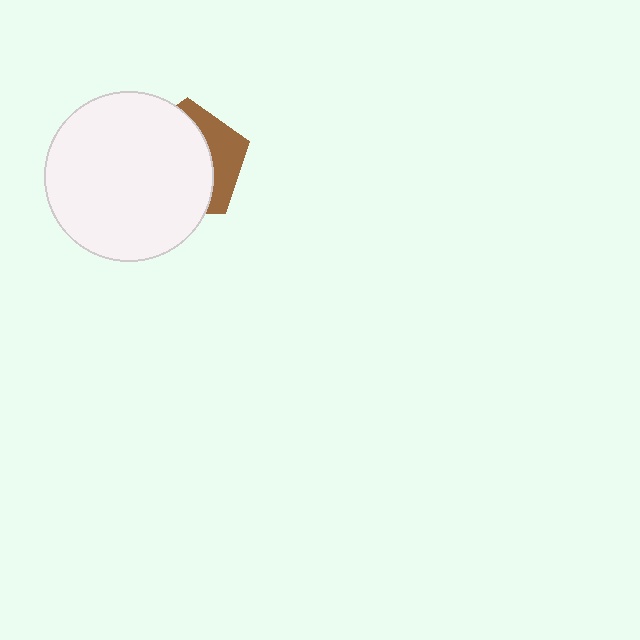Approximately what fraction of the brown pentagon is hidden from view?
Roughly 69% of the brown pentagon is hidden behind the white circle.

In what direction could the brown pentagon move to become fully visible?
The brown pentagon could move right. That would shift it out from behind the white circle entirely.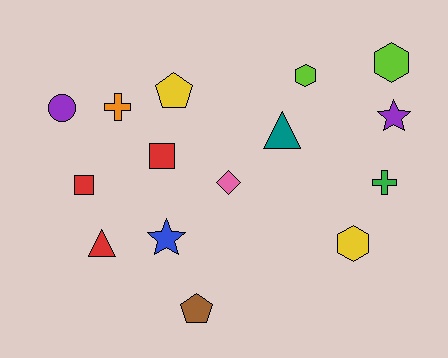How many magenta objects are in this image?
There are no magenta objects.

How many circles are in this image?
There is 1 circle.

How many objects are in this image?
There are 15 objects.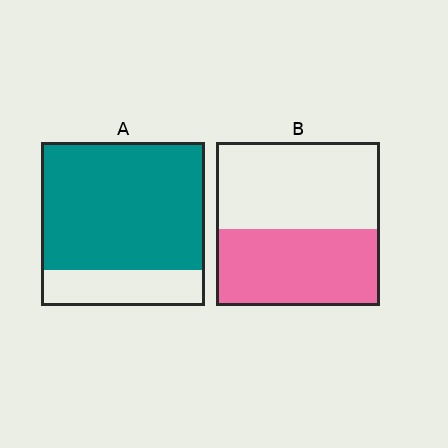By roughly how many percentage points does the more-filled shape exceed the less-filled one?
By roughly 30 percentage points (A over B).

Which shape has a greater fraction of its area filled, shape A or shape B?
Shape A.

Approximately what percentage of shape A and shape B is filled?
A is approximately 80% and B is approximately 45%.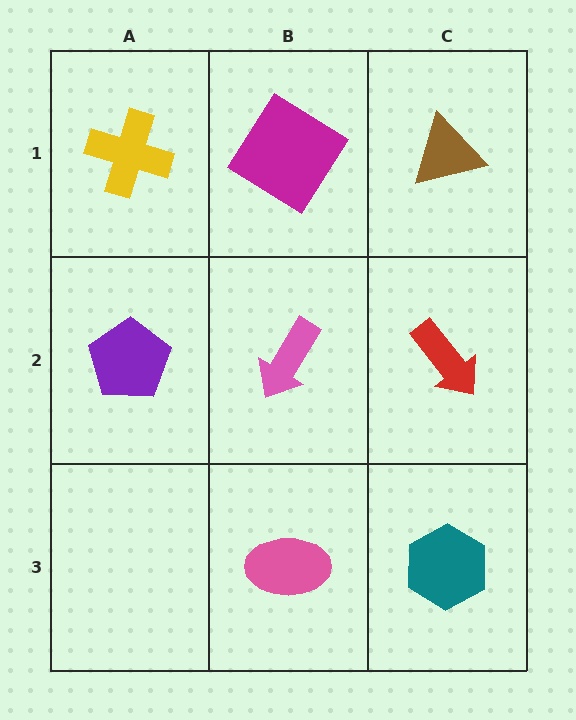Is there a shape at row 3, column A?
No, that cell is empty.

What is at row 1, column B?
A magenta diamond.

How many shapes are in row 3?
2 shapes.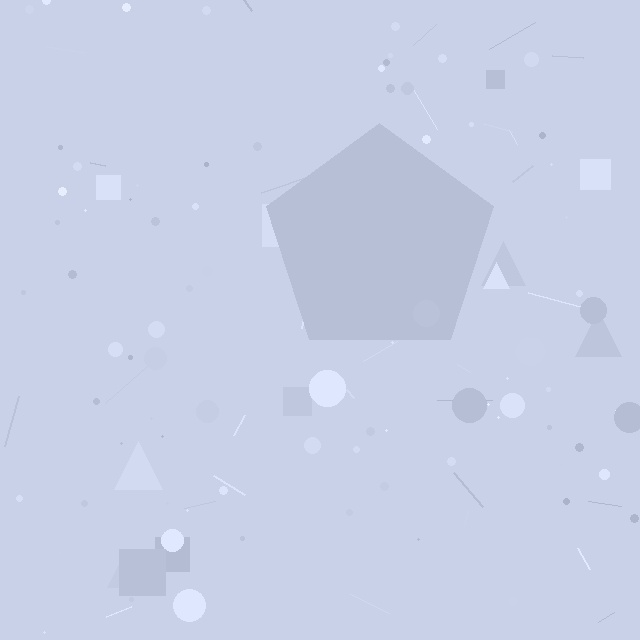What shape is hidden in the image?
A pentagon is hidden in the image.